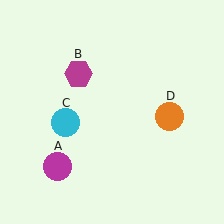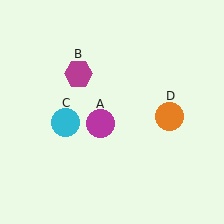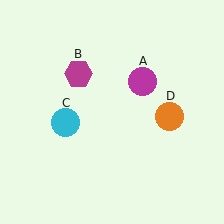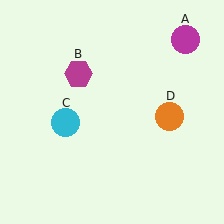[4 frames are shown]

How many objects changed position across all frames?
1 object changed position: magenta circle (object A).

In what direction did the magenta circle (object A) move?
The magenta circle (object A) moved up and to the right.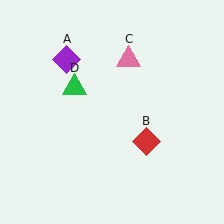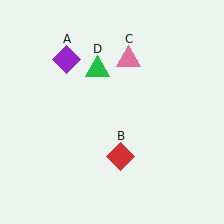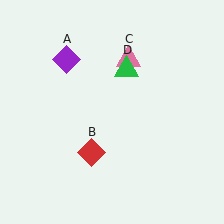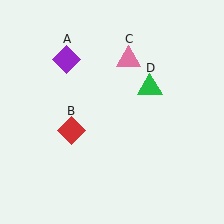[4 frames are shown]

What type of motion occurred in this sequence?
The red diamond (object B), green triangle (object D) rotated clockwise around the center of the scene.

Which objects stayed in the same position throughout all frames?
Purple diamond (object A) and pink triangle (object C) remained stationary.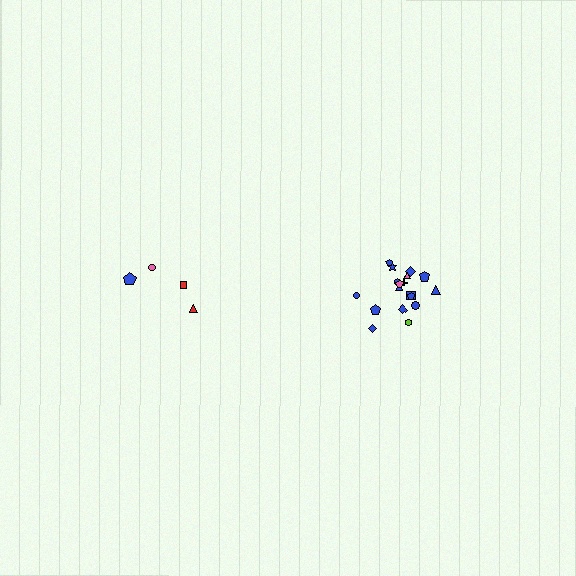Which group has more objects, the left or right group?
The right group.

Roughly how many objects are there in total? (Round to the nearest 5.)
Roughly 20 objects in total.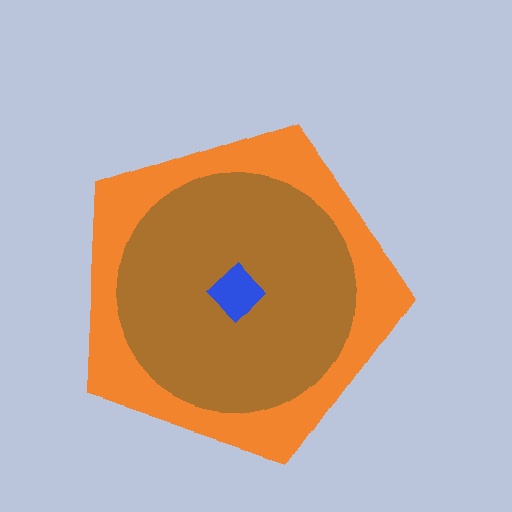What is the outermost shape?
The orange pentagon.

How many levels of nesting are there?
3.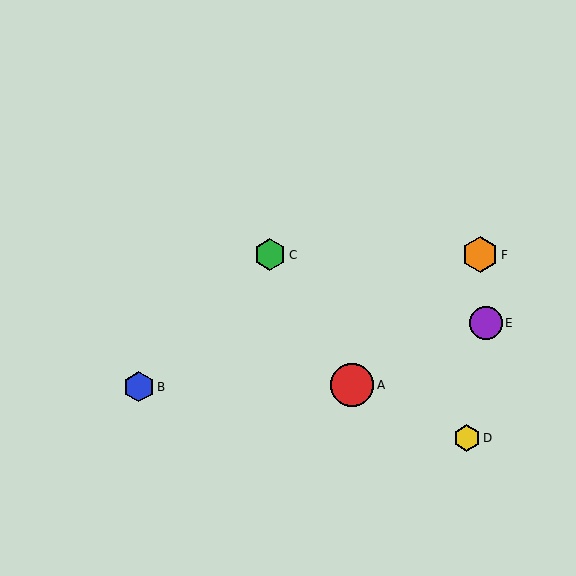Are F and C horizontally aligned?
Yes, both are at y≈255.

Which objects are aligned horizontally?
Objects C, F are aligned horizontally.